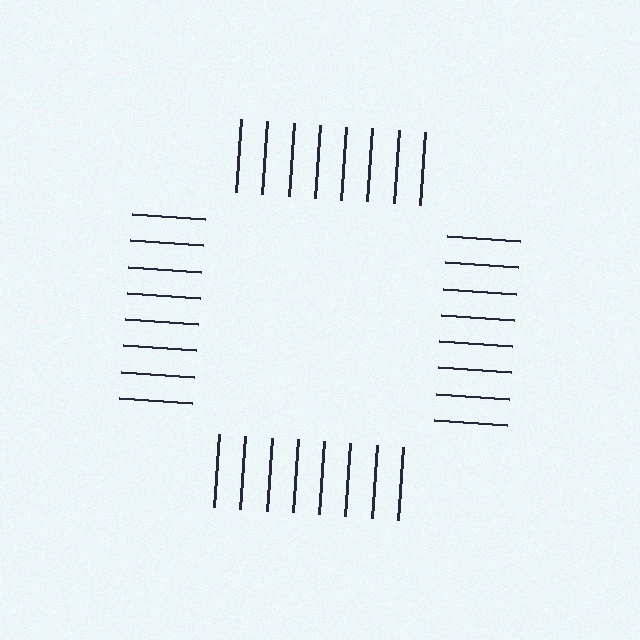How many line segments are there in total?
32 — 8 along each of the 4 edges.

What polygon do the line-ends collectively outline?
An illusory square — the line segments terminate on its edges but no continuous stroke is drawn.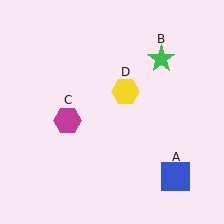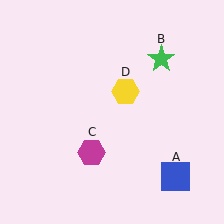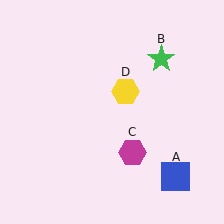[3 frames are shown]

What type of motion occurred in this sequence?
The magenta hexagon (object C) rotated counterclockwise around the center of the scene.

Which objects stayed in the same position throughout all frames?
Blue square (object A) and green star (object B) and yellow hexagon (object D) remained stationary.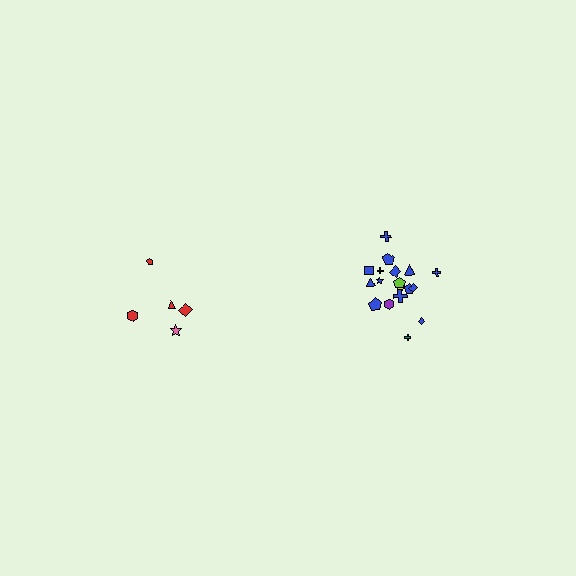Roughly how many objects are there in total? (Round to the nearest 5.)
Roughly 25 objects in total.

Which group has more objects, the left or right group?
The right group.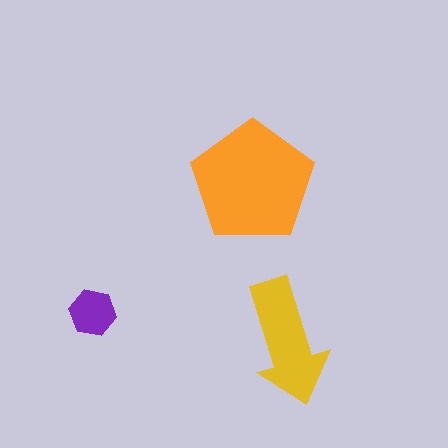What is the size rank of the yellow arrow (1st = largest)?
2nd.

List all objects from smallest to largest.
The purple hexagon, the yellow arrow, the orange pentagon.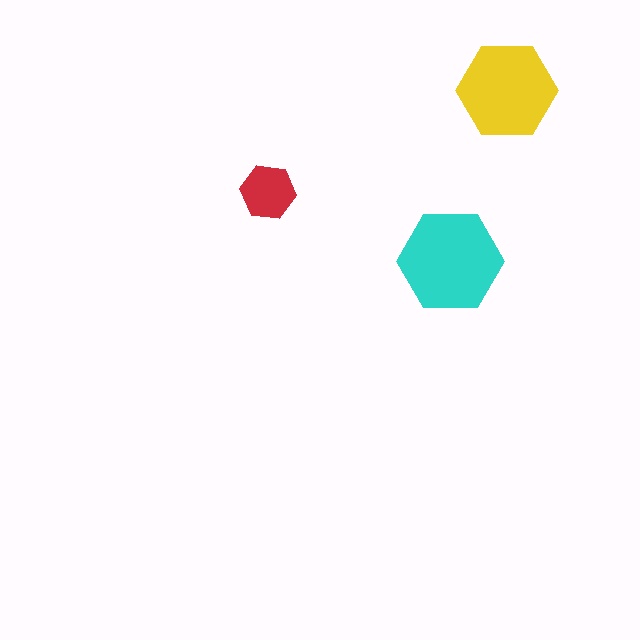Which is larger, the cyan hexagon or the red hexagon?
The cyan one.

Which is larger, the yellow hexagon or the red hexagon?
The yellow one.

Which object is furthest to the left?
The red hexagon is leftmost.